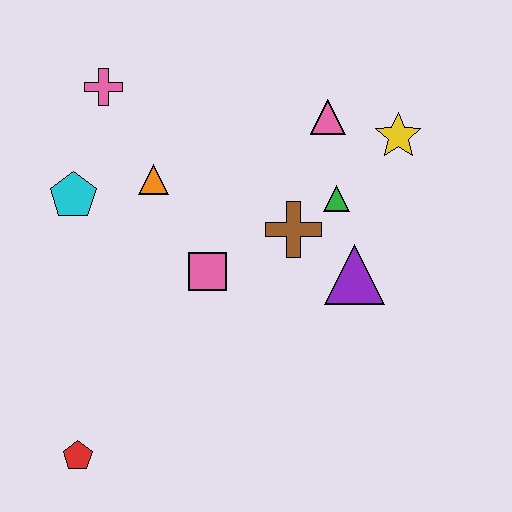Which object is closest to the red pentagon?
The pink square is closest to the red pentagon.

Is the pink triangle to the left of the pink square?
No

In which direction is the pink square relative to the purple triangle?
The pink square is to the left of the purple triangle.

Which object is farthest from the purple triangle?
The red pentagon is farthest from the purple triangle.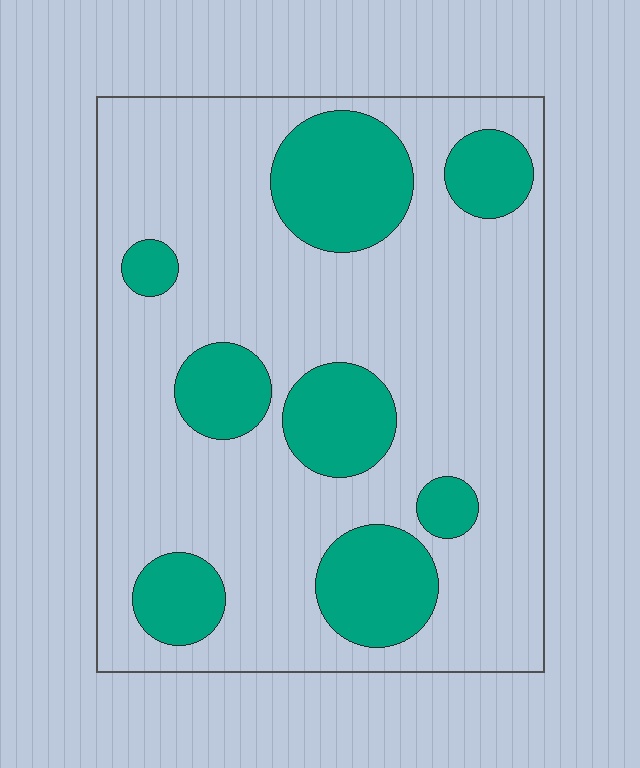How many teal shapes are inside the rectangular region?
8.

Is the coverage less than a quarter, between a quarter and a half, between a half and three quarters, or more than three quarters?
Between a quarter and a half.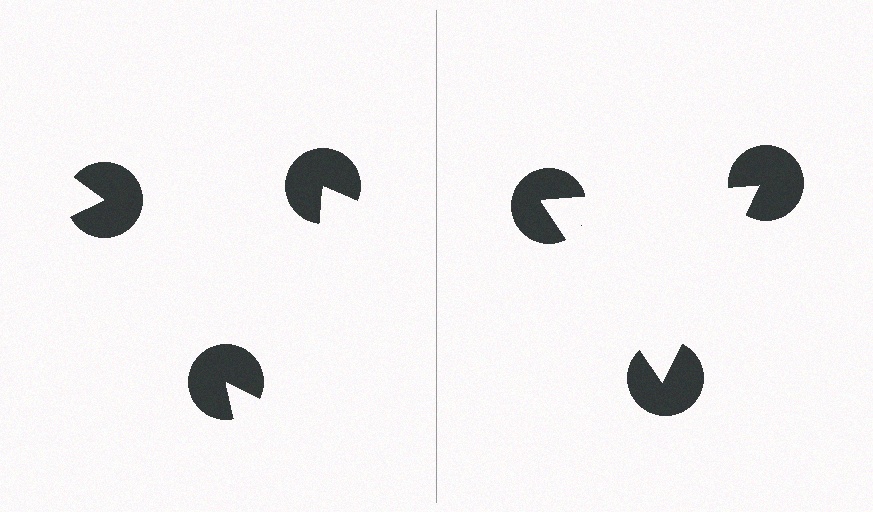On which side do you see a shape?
An illusory triangle appears on the right side. On the left side the wedge cuts are rotated, so no coherent shape forms.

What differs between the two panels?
The pac-man discs are positioned identically on both sides; only the wedge orientations differ. On the right they align to a triangle; on the left they are misaligned.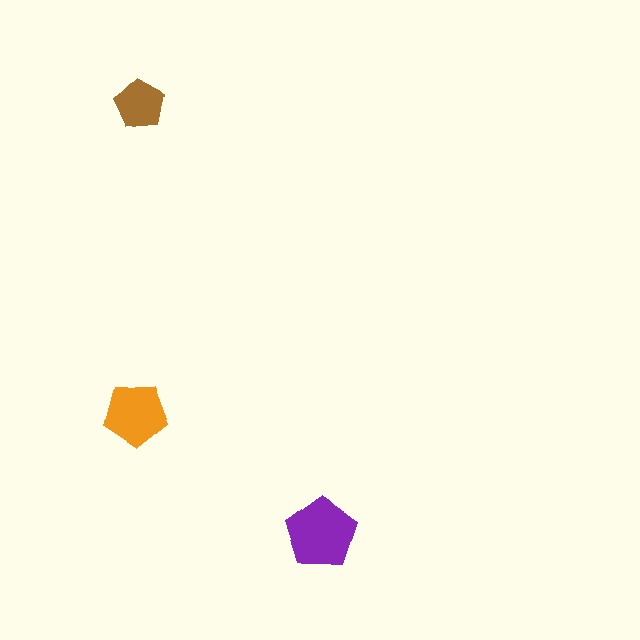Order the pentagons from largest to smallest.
the purple one, the orange one, the brown one.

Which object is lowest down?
The purple pentagon is bottommost.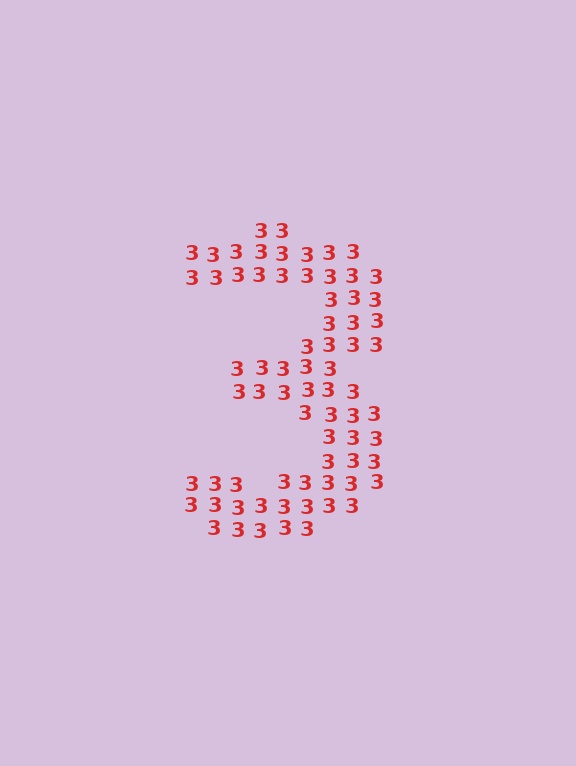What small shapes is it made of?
It is made of small digit 3's.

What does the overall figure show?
The overall figure shows the digit 3.